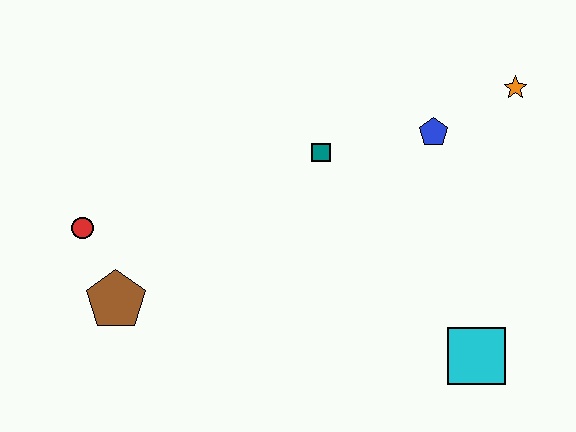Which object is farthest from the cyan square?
The red circle is farthest from the cyan square.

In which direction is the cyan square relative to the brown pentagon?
The cyan square is to the right of the brown pentagon.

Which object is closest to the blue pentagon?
The orange star is closest to the blue pentagon.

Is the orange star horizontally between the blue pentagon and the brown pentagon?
No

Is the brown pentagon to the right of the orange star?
No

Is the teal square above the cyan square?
Yes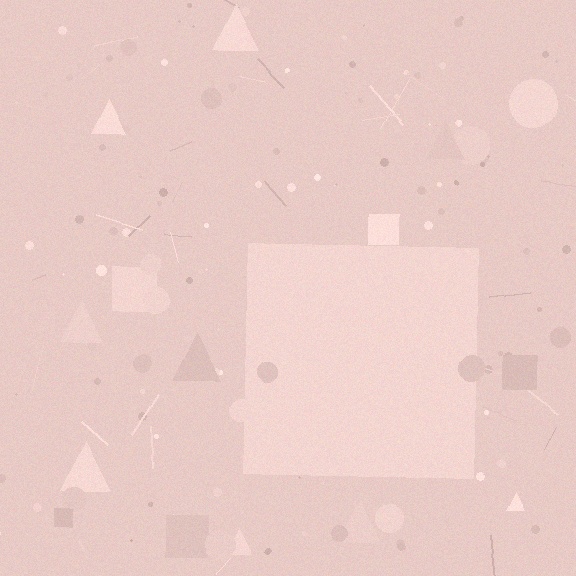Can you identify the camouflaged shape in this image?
The camouflaged shape is a square.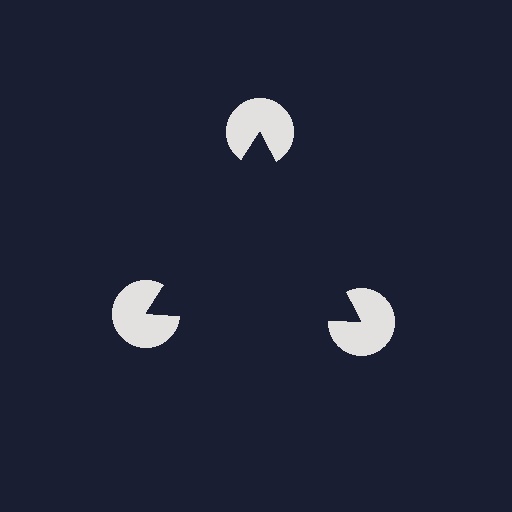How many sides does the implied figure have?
3 sides.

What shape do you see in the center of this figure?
An illusory triangle — its edges are inferred from the aligned wedge cuts in the pac-man discs, not physically drawn.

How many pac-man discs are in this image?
There are 3 — one at each vertex of the illusory triangle.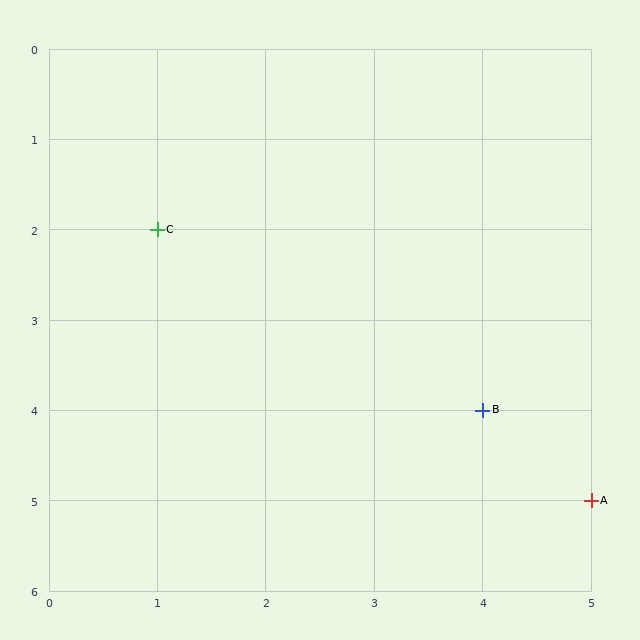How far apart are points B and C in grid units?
Points B and C are 3 columns and 2 rows apart (about 3.6 grid units diagonally).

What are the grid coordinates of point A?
Point A is at grid coordinates (5, 5).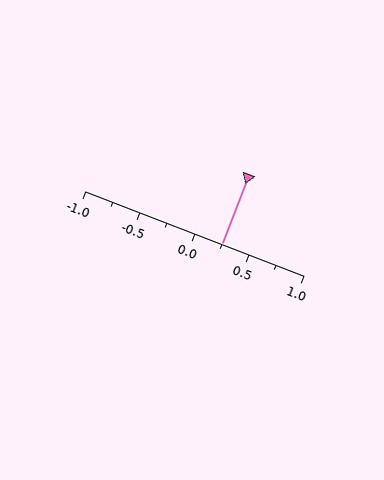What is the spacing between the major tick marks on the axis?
The major ticks are spaced 0.5 apart.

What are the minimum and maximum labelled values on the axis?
The axis runs from -1.0 to 1.0.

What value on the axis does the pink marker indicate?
The marker indicates approximately 0.25.